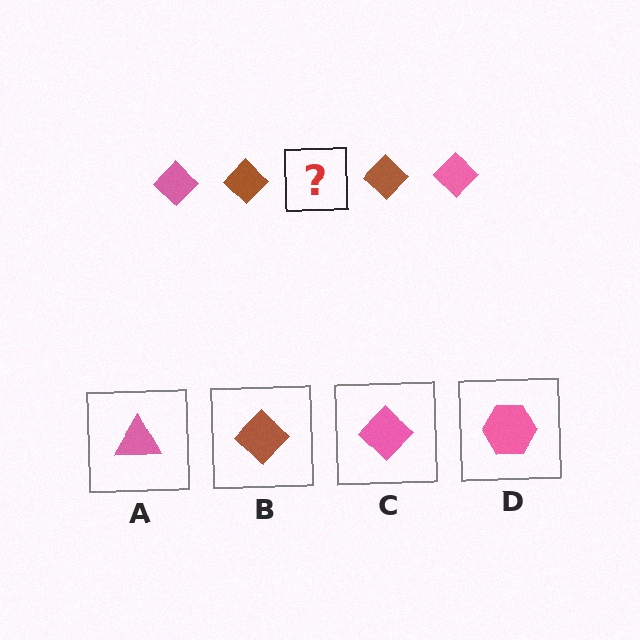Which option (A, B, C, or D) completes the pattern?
C.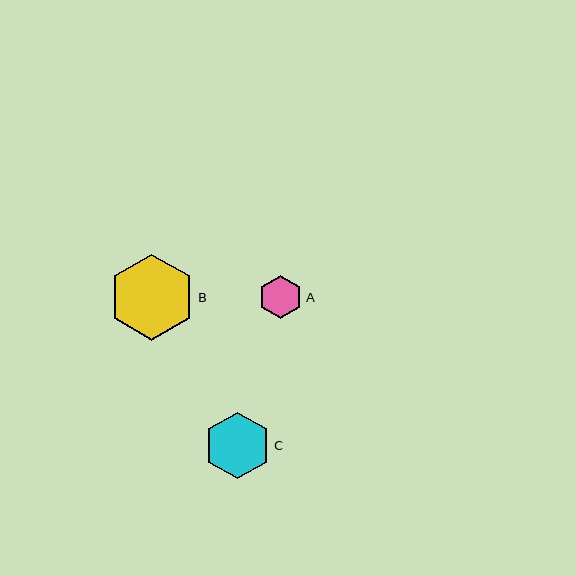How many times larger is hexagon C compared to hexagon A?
Hexagon C is approximately 1.5 times the size of hexagon A.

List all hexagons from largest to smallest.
From largest to smallest: B, C, A.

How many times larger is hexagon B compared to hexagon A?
Hexagon B is approximately 2.0 times the size of hexagon A.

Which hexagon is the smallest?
Hexagon A is the smallest with a size of approximately 44 pixels.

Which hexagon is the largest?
Hexagon B is the largest with a size of approximately 86 pixels.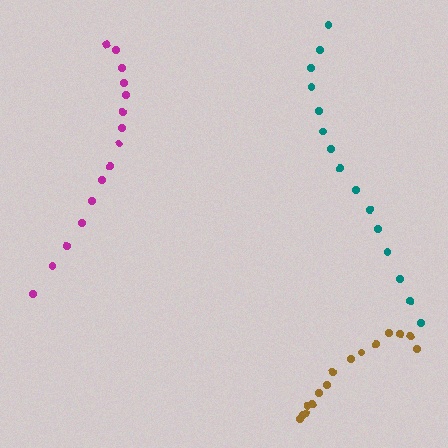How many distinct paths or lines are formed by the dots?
There are 3 distinct paths.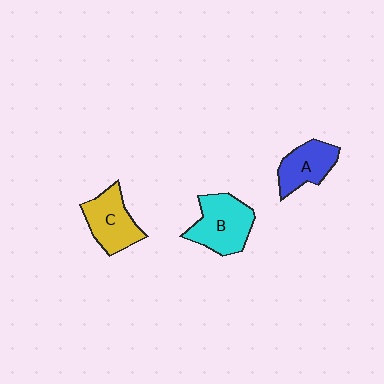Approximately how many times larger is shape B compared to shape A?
Approximately 1.4 times.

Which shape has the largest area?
Shape B (cyan).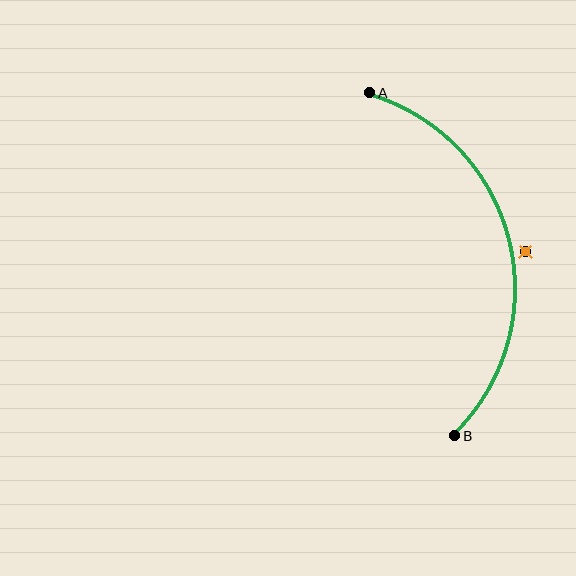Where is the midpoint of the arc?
The arc midpoint is the point on the curve farthest from the straight line joining A and B. It sits to the right of that line.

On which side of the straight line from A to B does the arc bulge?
The arc bulges to the right of the straight line connecting A and B.